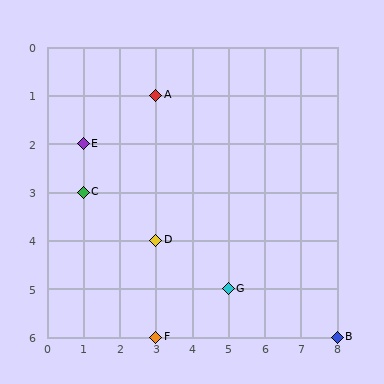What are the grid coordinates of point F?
Point F is at grid coordinates (3, 6).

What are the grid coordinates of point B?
Point B is at grid coordinates (8, 6).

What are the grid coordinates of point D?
Point D is at grid coordinates (3, 4).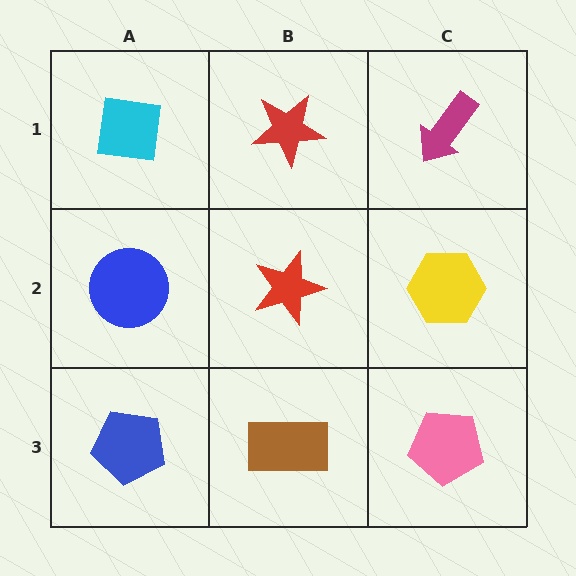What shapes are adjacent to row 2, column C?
A magenta arrow (row 1, column C), a pink pentagon (row 3, column C), a red star (row 2, column B).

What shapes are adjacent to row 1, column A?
A blue circle (row 2, column A), a red star (row 1, column B).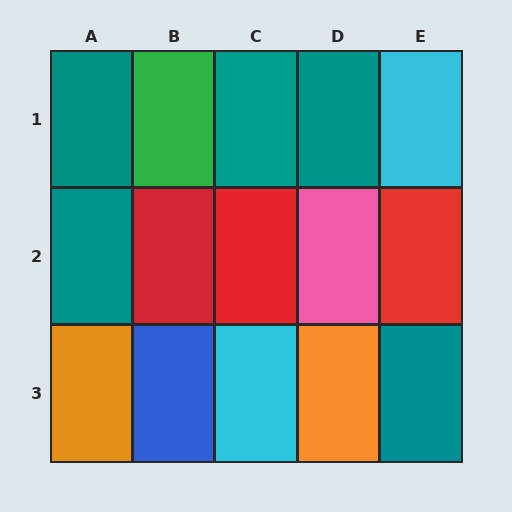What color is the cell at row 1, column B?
Green.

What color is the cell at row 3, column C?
Cyan.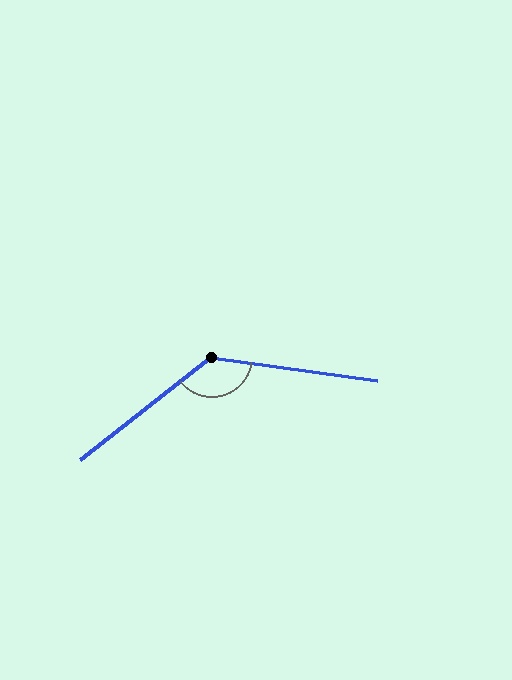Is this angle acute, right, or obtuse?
It is obtuse.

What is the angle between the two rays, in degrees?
Approximately 134 degrees.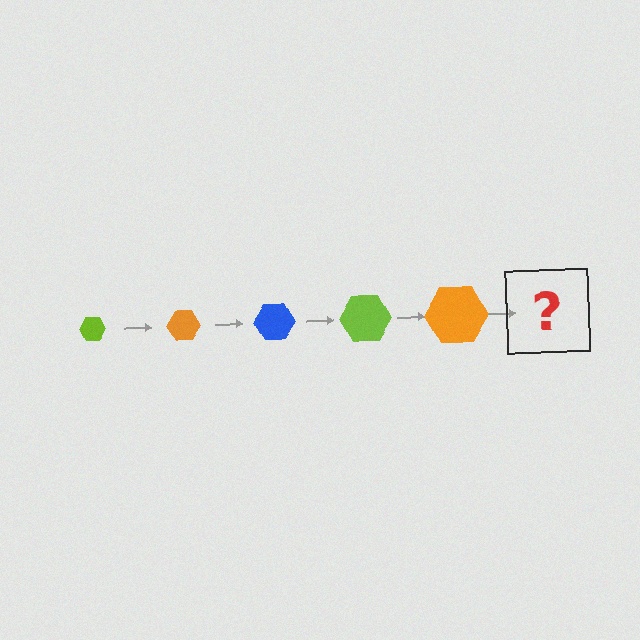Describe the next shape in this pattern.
It should be a blue hexagon, larger than the previous one.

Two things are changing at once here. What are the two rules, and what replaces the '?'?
The two rules are that the hexagon grows larger each step and the color cycles through lime, orange, and blue. The '?' should be a blue hexagon, larger than the previous one.